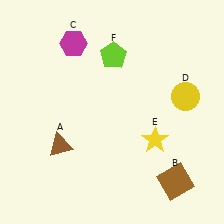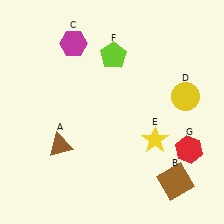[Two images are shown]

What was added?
A red hexagon (G) was added in Image 2.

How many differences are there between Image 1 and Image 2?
There is 1 difference between the two images.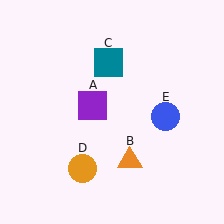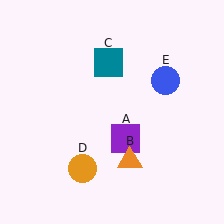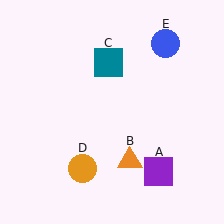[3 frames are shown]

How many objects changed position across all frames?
2 objects changed position: purple square (object A), blue circle (object E).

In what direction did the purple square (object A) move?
The purple square (object A) moved down and to the right.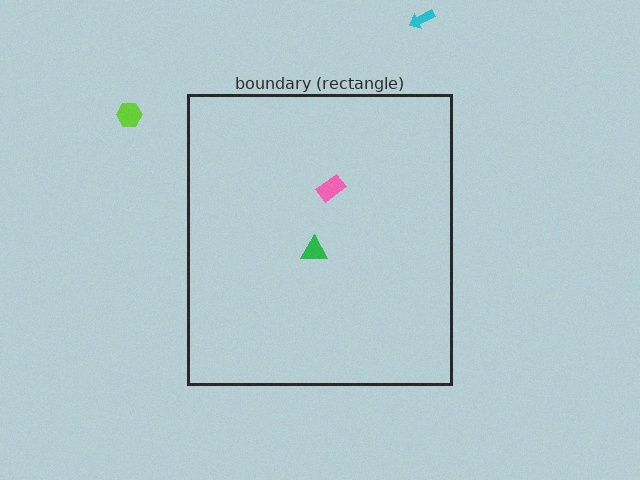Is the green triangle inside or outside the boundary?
Inside.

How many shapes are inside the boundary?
2 inside, 2 outside.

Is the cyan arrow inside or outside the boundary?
Outside.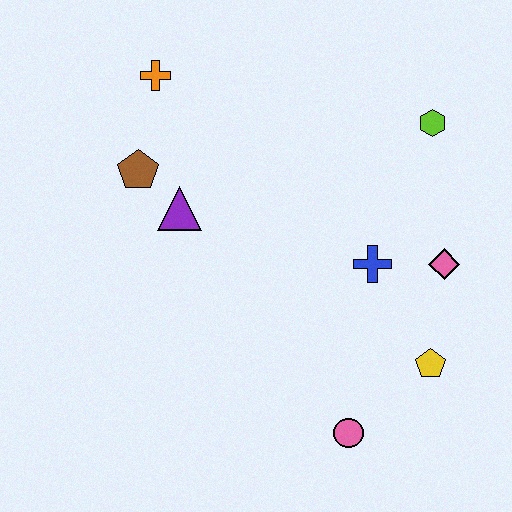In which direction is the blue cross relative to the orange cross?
The blue cross is to the right of the orange cross.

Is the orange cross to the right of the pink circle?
No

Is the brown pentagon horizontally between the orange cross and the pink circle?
No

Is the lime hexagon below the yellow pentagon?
No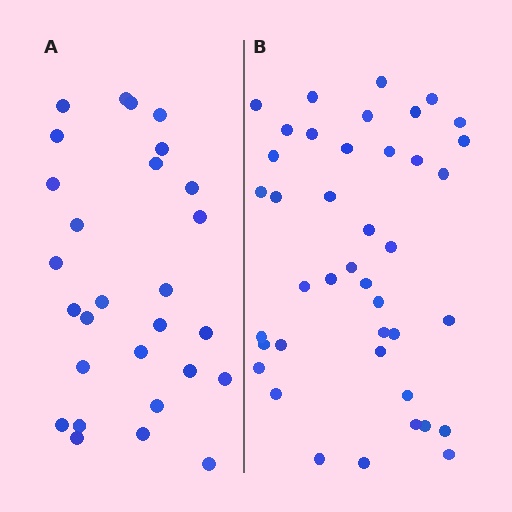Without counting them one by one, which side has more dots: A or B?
Region B (the right region) has more dots.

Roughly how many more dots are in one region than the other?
Region B has approximately 15 more dots than region A.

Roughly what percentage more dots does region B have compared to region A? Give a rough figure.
About 45% more.